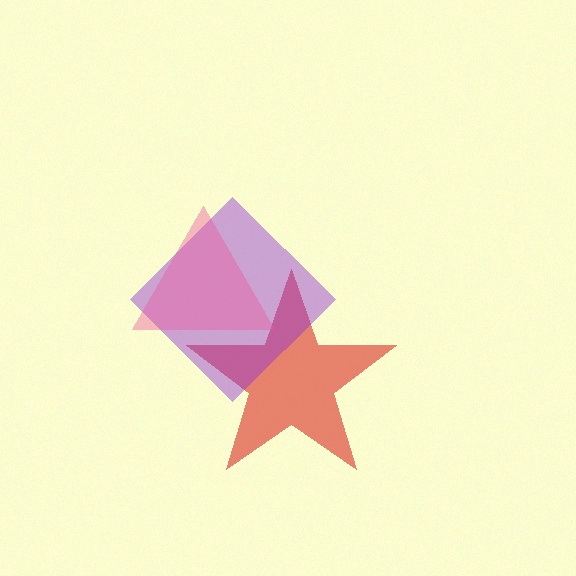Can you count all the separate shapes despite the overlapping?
Yes, there are 3 separate shapes.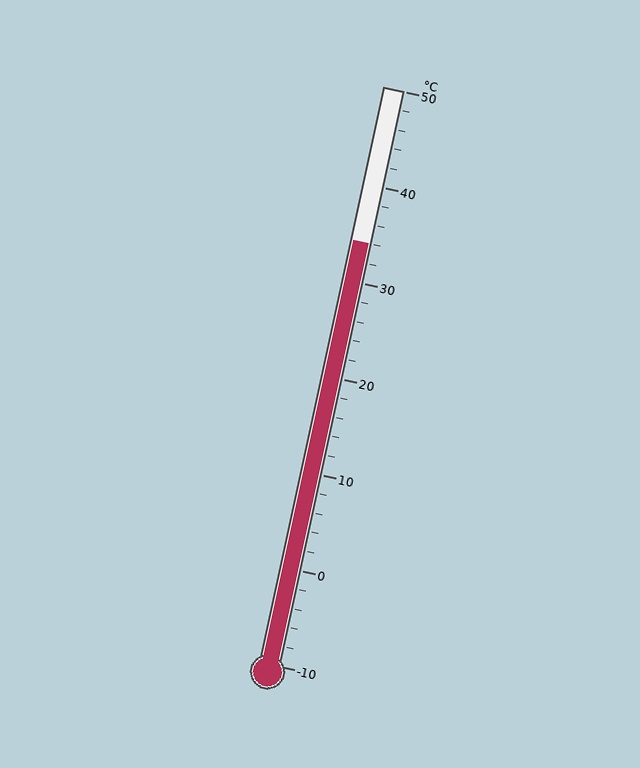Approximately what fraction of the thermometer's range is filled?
The thermometer is filled to approximately 75% of its range.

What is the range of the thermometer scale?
The thermometer scale ranges from -10°C to 50°C.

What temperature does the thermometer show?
The thermometer shows approximately 34°C.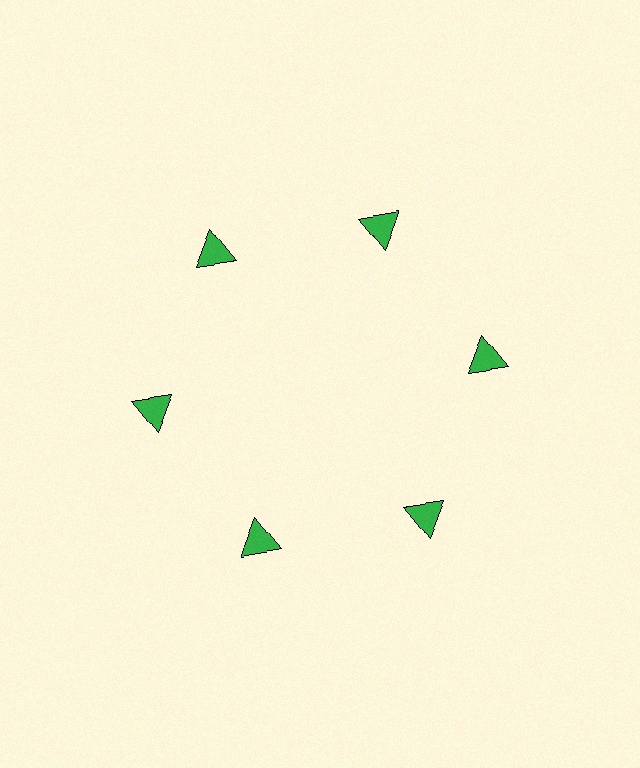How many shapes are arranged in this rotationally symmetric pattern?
There are 6 shapes, arranged in 6 groups of 1.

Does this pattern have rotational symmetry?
Yes, this pattern has 6-fold rotational symmetry. It looks the same after rotating 60 degrees around the center.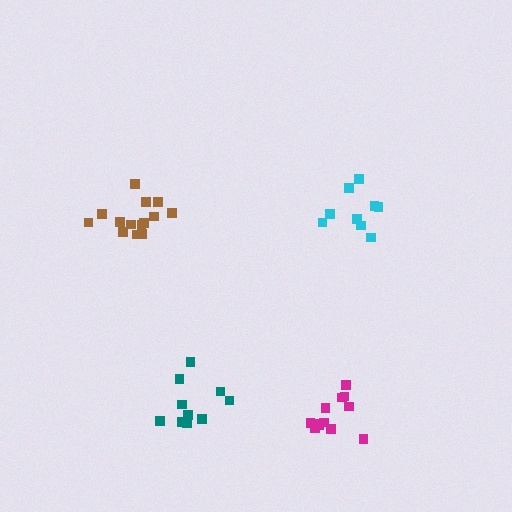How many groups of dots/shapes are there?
There are 4 groups.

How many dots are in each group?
Group 1: 14 dots, Group 2: 10 dots, Group 3: 12 dots, Group 4: 9 dots (45 total).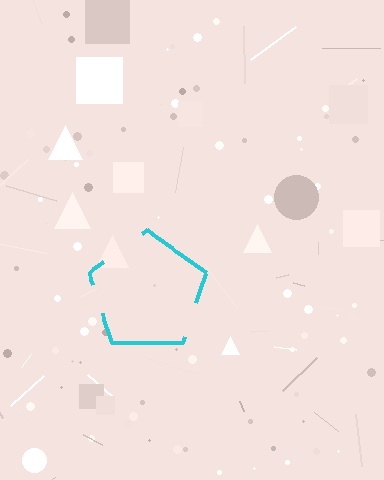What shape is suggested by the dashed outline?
The dashed outline suggests a pentagon.